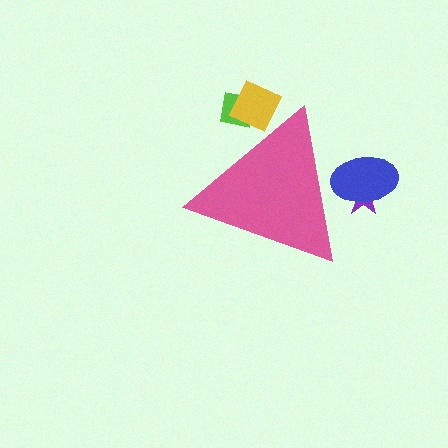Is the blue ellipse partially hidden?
Yes, the blue ellipse is partially hidden behind the pink triangle.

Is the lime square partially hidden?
Yes, the lime square is partially hidden behind the pink triangle.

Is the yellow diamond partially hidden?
Yes, the yellow diamond is partially hidden behind the pink triangle.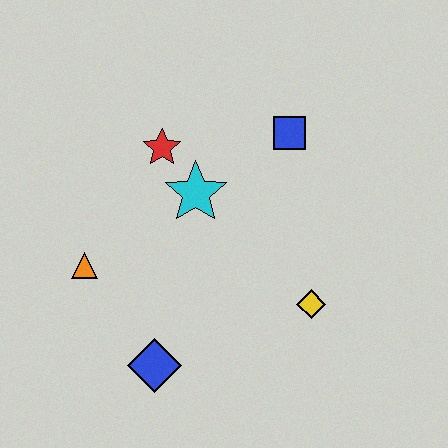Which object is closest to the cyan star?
The red star is closest to the cyan star.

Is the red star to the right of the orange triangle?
Yes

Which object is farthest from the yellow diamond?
The orange triangle is farthest from the yellow diamond.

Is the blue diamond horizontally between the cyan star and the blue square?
No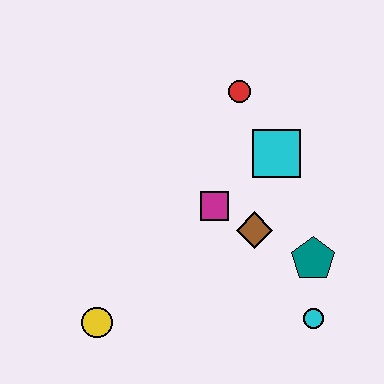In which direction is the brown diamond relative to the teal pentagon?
The brown diamond is to the left of the teal pentagon.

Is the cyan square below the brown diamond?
No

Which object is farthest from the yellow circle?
The red circle is farthest from the yellow circle.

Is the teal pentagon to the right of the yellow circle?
Yes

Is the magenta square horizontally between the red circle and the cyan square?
No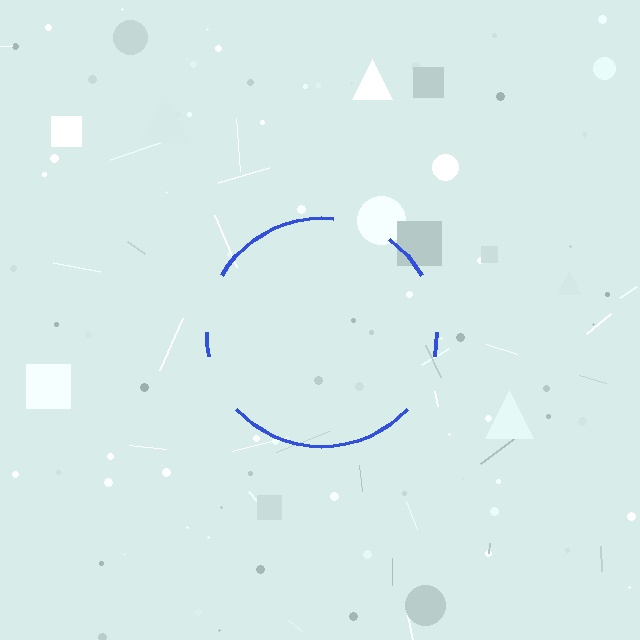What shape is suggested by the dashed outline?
The dashed outline suggests a circle.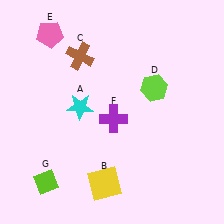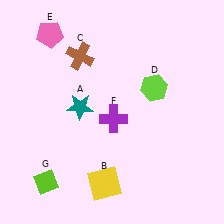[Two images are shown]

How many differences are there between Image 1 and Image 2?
There is 1 difference between the two images.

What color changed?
The star (A) changed from cyan in Image 1 to teal in Image 2.